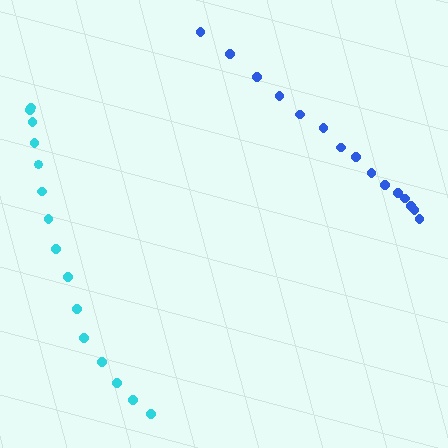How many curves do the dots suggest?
There are 2 distinct paths.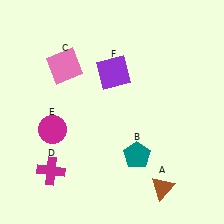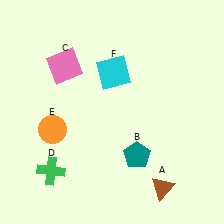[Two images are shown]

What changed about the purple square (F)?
In Image 1, F is purple. In Image 2, it changed to cyan.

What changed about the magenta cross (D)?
In Image 1, D is magenta. In Image 2, it changed to green.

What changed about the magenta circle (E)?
In Image 1, E is magenta. In Image 2, it changed to orange.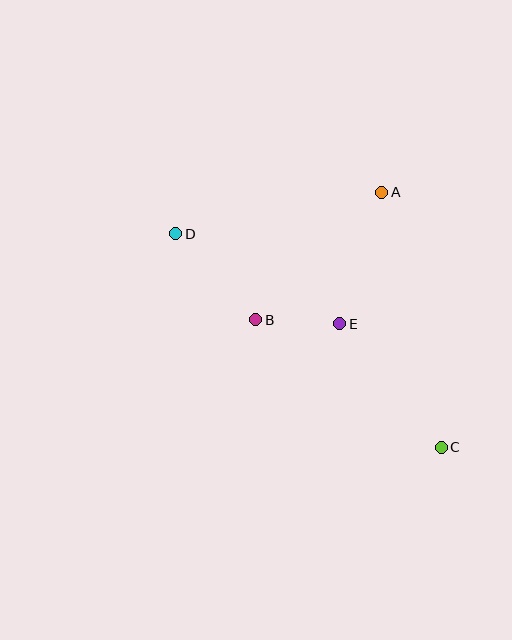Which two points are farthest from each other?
Points C and D are farthest from each other.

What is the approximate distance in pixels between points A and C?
The distance between A and C is approximately 261 pixels.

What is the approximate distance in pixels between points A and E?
The distance between A and E is approximately 138 pixels.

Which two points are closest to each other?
Points B and E are closest to each other.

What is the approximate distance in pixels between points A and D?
The distance between A and D is approximately 210 pixels.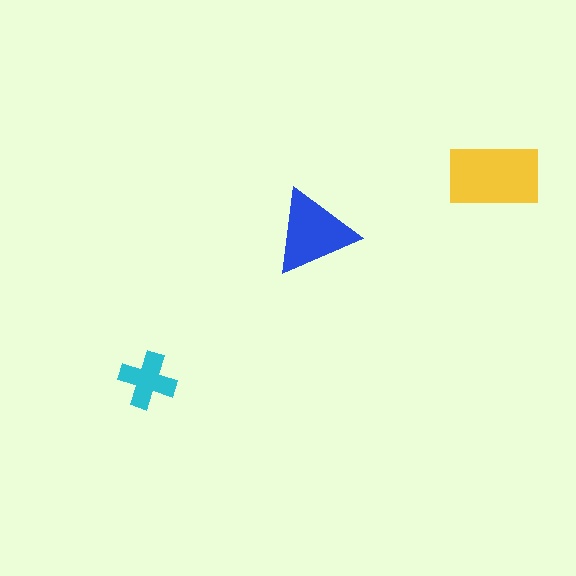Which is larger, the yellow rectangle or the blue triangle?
The yellow rectangle.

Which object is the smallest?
The cyan cross.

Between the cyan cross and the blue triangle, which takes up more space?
The blue triangle.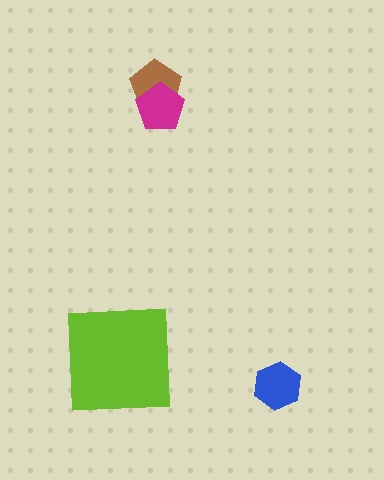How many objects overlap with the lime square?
0 objects overlap with the lime square.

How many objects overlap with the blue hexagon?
0 objects overlap with the blue hexagon.